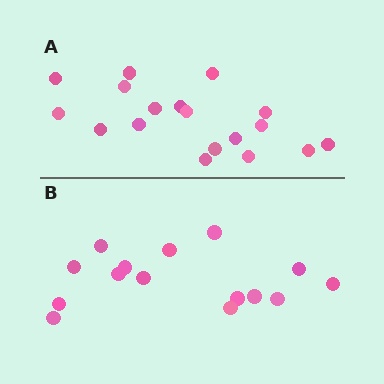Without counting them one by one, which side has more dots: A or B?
Region A (the top region) has more dots.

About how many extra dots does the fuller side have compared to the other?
Region A has just a few more — roughly 2 or 3 more dots than region B.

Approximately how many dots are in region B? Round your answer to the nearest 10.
About 20 dots. (The exact count is 15, which rounds to 20.)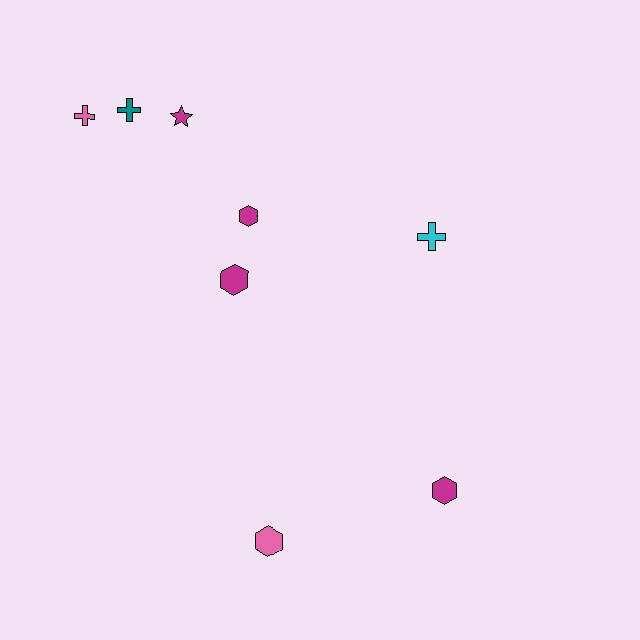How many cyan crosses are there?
There is 1 cyan cross.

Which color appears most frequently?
Magenta, with 4 objects.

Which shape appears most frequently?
Hexagon, with 4 objects.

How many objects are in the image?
There are 8 objects.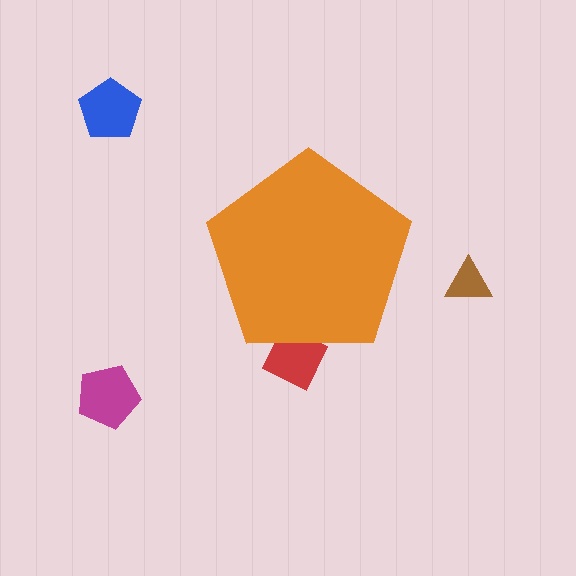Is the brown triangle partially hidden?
No, the brown triangle is fully visible.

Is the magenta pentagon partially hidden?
No, the magenta pentagon is fully visible.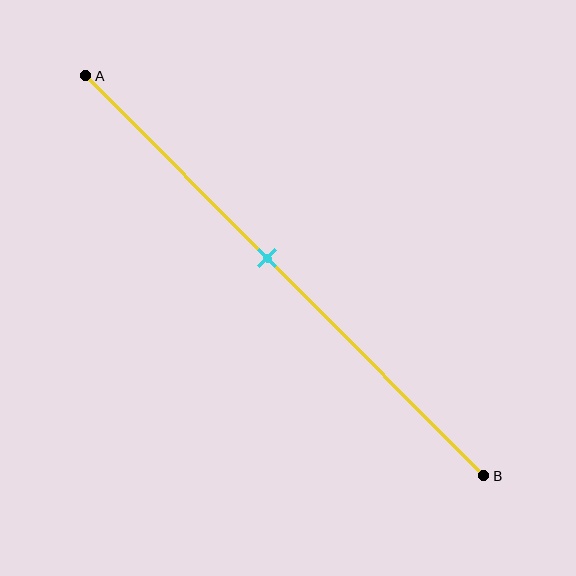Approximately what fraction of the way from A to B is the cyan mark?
The cyan mark is approximately 45% of the way from A to B.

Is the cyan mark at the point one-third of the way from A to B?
No, the mark is at about 45% from A, not at the 33% one-third point.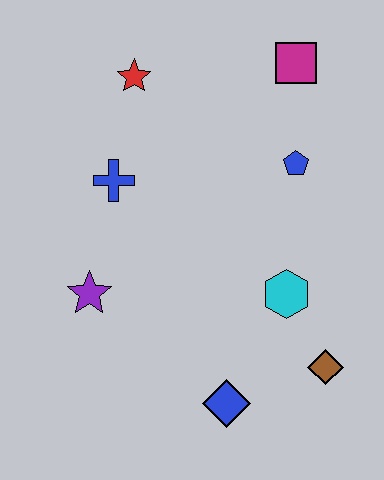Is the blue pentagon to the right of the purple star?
Yes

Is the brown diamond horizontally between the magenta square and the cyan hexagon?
No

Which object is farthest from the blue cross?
The brown diamond is farthest from the blue cross.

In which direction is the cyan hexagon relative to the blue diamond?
The cyan hexagon is above the blue diamond.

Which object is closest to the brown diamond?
The cyan hexagon is closest to the brown diamond.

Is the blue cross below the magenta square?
Yes